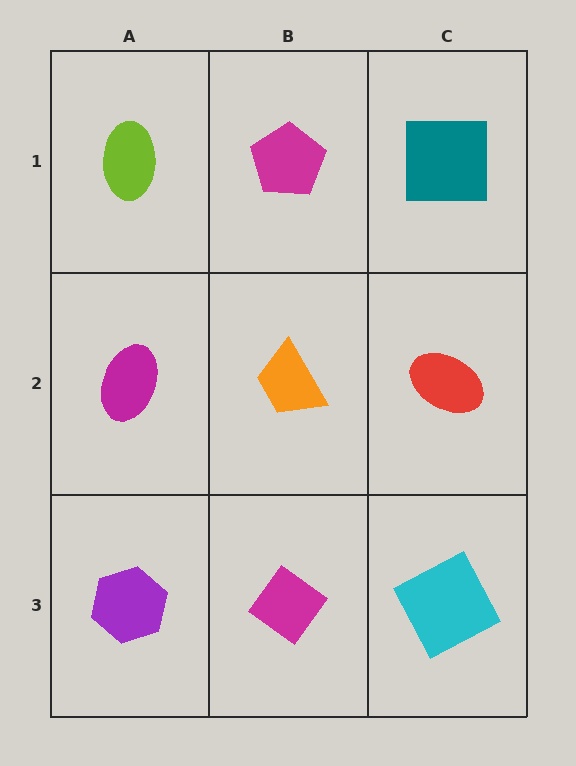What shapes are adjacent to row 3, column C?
A red ellipse (row 2, column C), a magenta diamond (row 3, column B).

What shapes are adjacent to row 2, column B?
A magenta pentagon (row 1, column B), a magenta diamond (row 3, column B), a magenta ellipse (row 2, column A), a red ellipse (row 2, column C).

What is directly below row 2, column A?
A purple hexagon.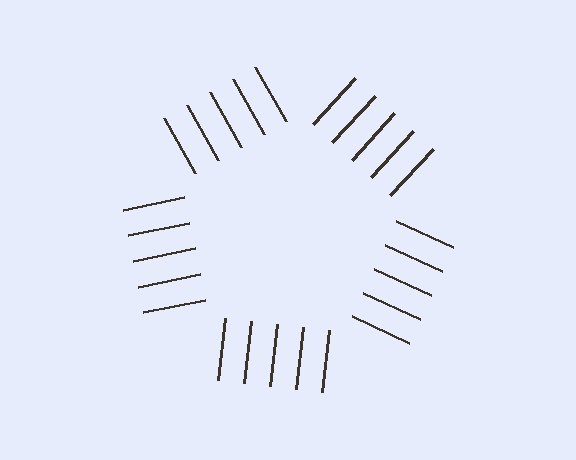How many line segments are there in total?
25 — 5 along each of the 5 edges.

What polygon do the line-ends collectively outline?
An illusory pentagon — the line segments terminate on its edges but no continuous stroke is drawn.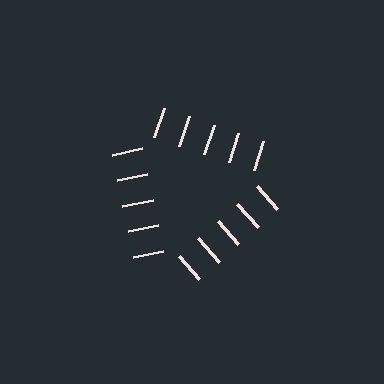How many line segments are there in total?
15 — 5 along each of the 3 edges.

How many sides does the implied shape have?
3 sides — the line-ends trace a triangle.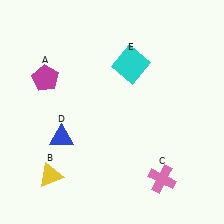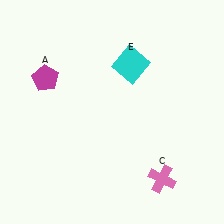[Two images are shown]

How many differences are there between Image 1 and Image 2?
There are 2 differences between the two images.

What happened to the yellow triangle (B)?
The yellow triangle (B) was removed in Image 2. It was in the bottom-left area of Image 1.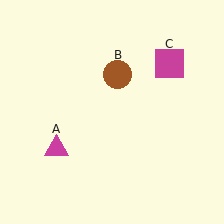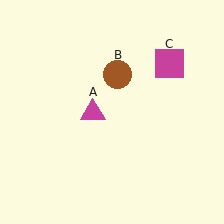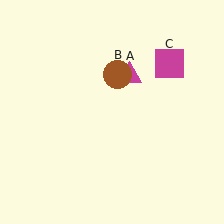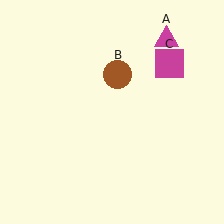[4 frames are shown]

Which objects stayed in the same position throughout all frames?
Brown circle (object B) and magenta square (object C) remained stationary.